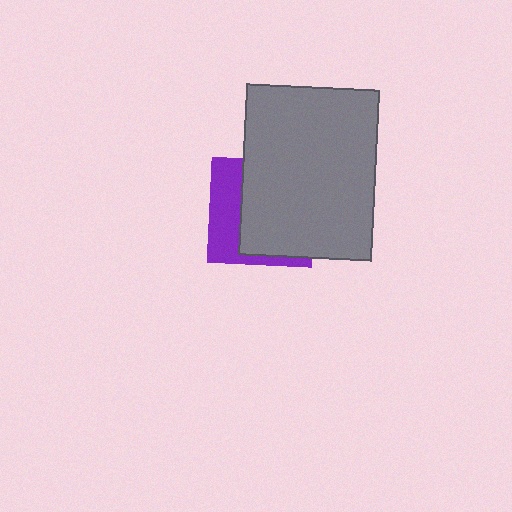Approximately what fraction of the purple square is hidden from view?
Roughly 64% of the purple square is hidden behind the gray rectangle.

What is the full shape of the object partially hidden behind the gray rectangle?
The partially hidden object is a purple square.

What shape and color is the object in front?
The object in front is a gray rectangle.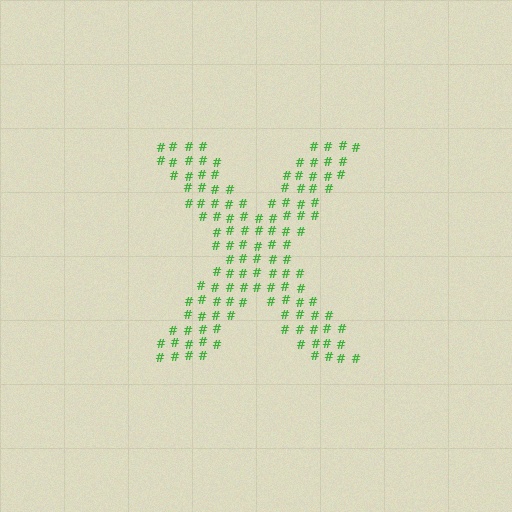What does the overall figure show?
The overall figure shows the letter X.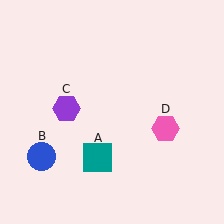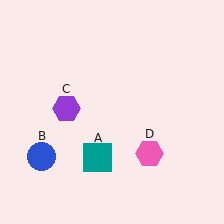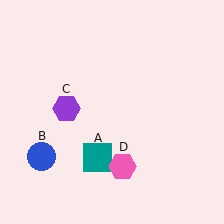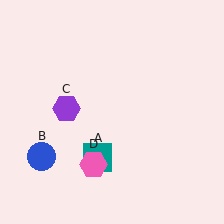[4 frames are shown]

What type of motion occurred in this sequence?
The pink hexagon (object D) rotated clockwise around the center of the scene.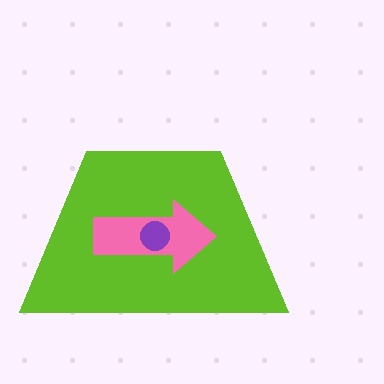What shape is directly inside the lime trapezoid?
The pink arrow.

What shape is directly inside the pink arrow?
The purple circle.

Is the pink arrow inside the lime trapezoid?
Yes.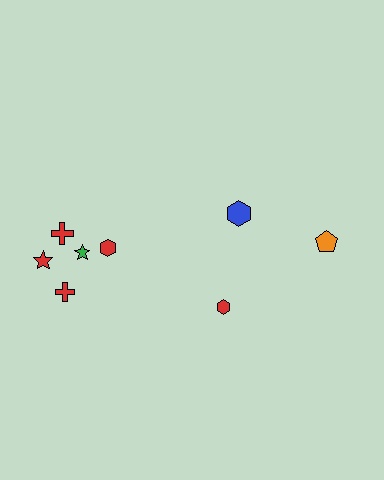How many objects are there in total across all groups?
There are 8 objects.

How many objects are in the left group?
There are 5 objects.